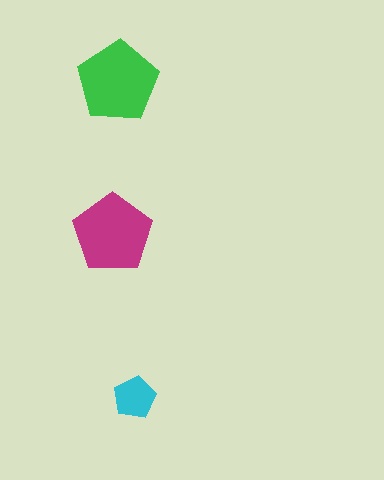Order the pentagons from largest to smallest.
the green one, the magenta one, the cyan one.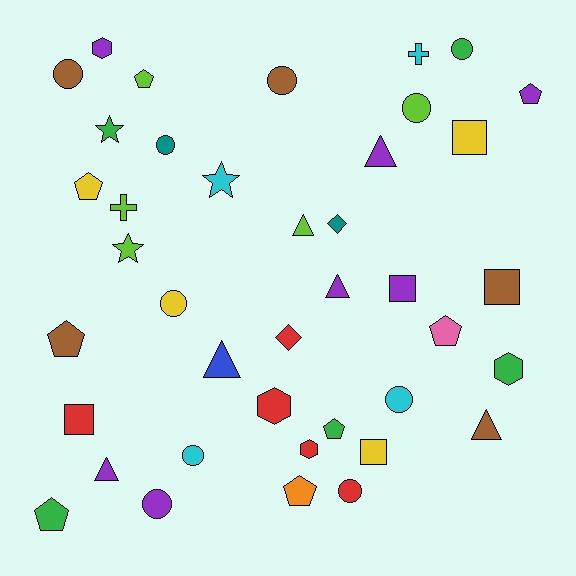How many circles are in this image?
There are 10 circles.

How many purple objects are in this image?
There are 7 purple objects.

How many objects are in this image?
There are 40 objects.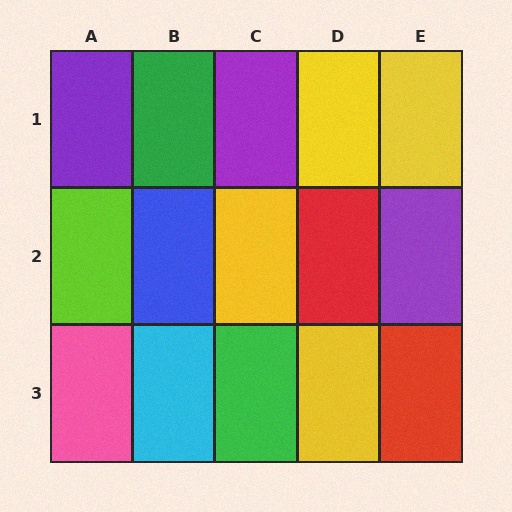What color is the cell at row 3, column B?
Cyan.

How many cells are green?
2 cells are green.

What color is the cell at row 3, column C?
Green.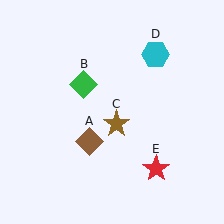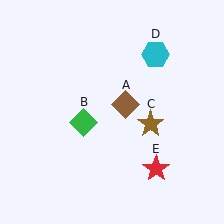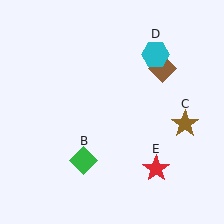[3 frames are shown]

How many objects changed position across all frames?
3 objects changed position: brown diamond (object A), green diamond (object B), brown star (object C).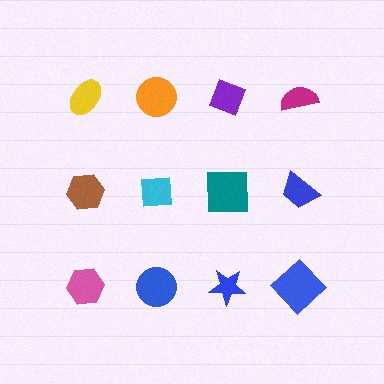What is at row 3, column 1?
A pink hexagon.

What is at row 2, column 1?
A brown hexagon.